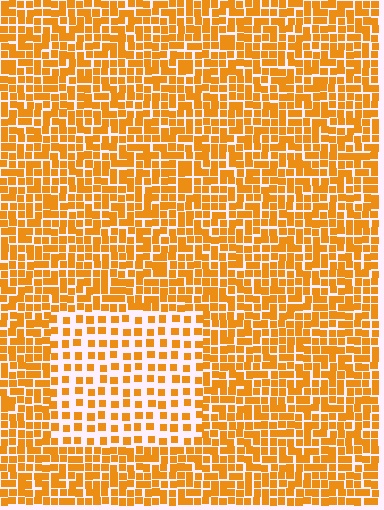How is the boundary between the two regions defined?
The boundary is defined by a change in element density (approximately 2.0x ratio). All elements are the same color, size, and shape.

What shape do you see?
I see a rectangle.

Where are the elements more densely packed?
The elements are more densely packed outside the rectangle boundary.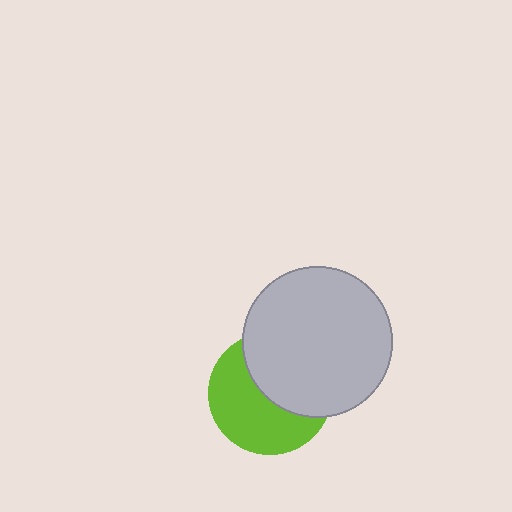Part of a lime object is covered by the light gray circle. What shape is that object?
It is a circle.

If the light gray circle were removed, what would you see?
You would see the complete lime circle.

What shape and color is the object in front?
The object in front is a light gray circle.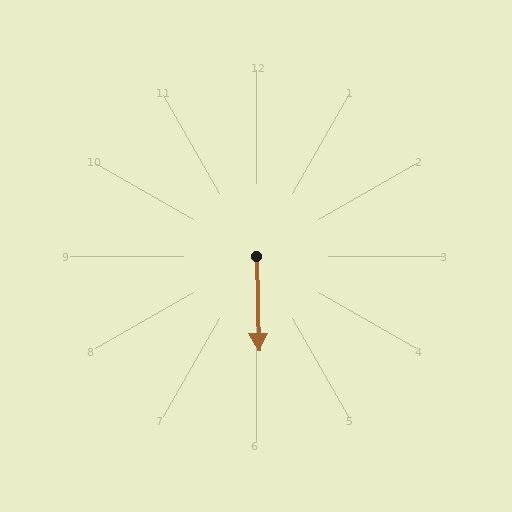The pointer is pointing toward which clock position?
Roughly 6 o'clock.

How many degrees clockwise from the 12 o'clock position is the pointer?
Approximately 179 degrees.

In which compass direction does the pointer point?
South.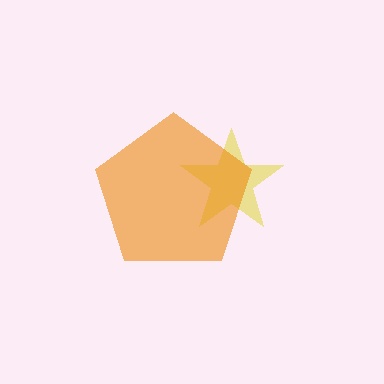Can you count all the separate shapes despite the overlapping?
Yes, there are 2 separate shapes.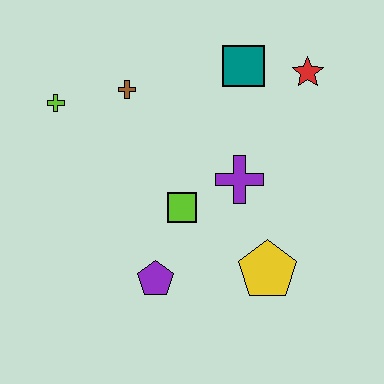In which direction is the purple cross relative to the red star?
The purple cross is below the red star.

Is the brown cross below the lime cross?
No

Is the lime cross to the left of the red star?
Yes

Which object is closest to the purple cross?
The lime square is closest to the purple cross.